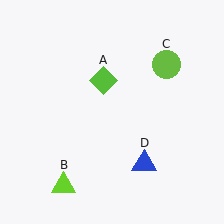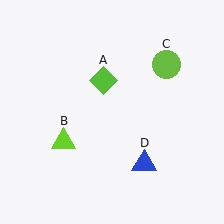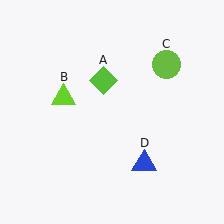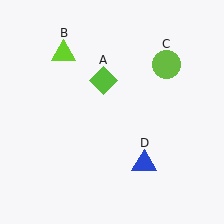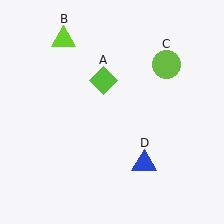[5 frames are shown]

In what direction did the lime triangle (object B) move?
The lime triangle (object B) moved up.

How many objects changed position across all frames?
1 object changed position: lime triangle (object B).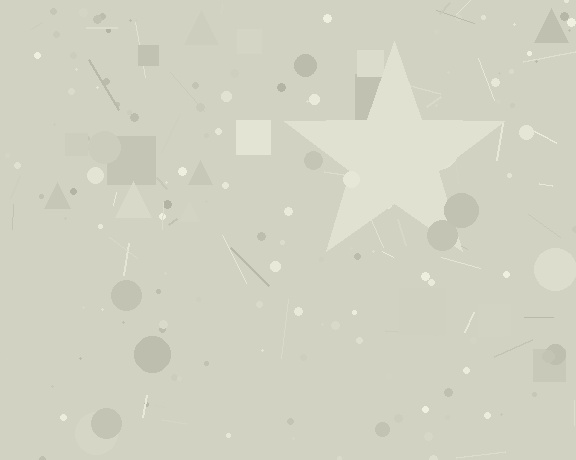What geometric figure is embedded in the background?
A star is embedded in the background.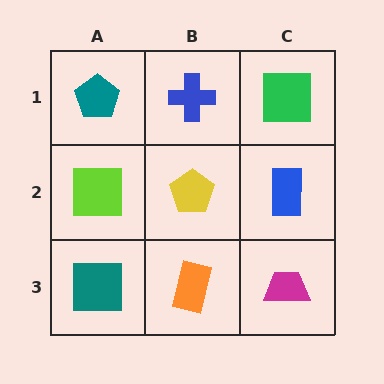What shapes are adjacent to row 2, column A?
A teal pentagon (row 1, column A), a teal square (row 3, column A), a yellow pentagon (row 2, column B).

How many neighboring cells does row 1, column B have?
3.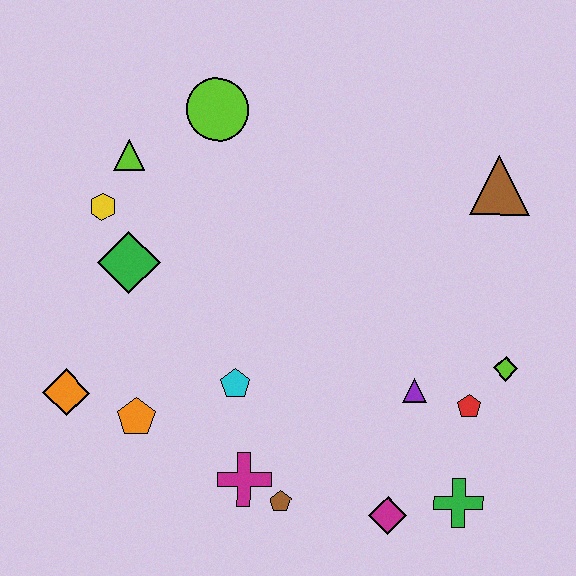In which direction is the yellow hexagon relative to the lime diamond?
The yellow hexagon is to the left of the lime diamond.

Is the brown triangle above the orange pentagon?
Yes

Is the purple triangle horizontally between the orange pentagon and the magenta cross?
No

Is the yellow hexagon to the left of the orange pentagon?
Yes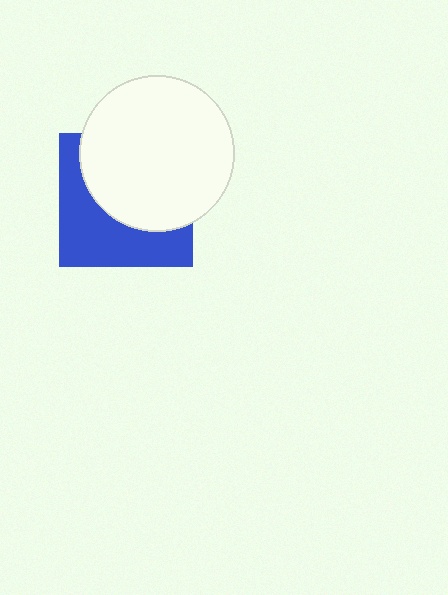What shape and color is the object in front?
The object in front is a white circle.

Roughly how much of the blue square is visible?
About half of it is visible (roughly 45%).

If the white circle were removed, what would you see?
You would see the complete blue square.